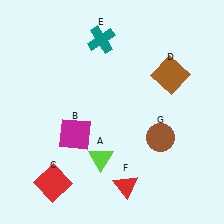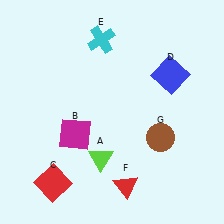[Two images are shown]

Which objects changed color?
D changed from brown to blue. E changed from teal to cyan.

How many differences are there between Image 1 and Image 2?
There are 2 differences between the two images.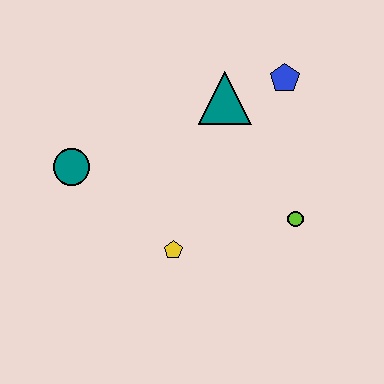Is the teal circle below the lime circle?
No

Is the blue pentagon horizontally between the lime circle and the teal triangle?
Yes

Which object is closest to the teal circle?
The yellow pentagon is closest to the teal circle.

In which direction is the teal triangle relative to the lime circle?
The teal triangle is above the lime circle.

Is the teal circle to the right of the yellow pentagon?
No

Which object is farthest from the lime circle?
The teal circle is farthest from the lime circle.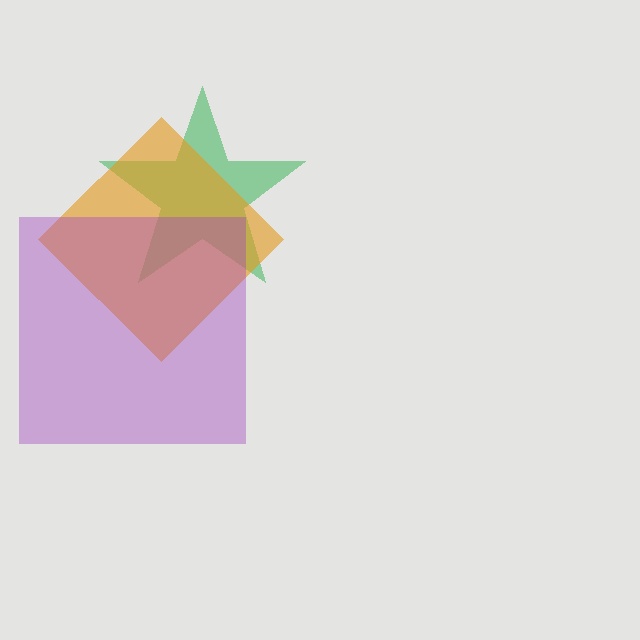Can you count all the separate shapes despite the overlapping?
Yes, there are 3 separate shapes.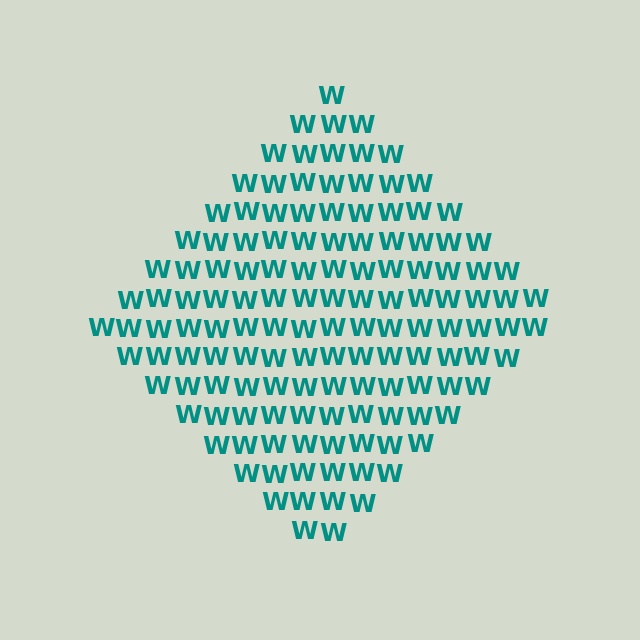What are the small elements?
The small elements are letter W's.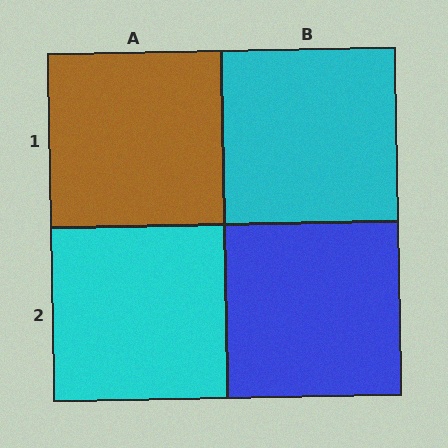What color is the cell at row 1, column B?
Cyan.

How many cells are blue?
1 cell is blue.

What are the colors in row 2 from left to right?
Cyan, blue.